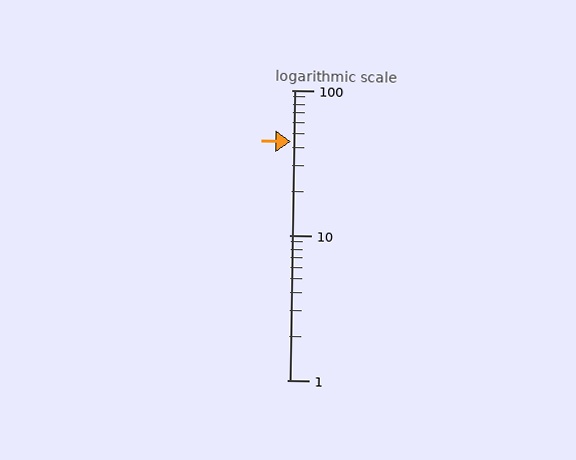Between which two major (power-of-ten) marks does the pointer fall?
The pointer is between 10 and 100.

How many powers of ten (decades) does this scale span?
The scale spans 2 decades, from 1 to 100.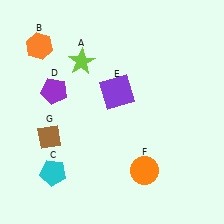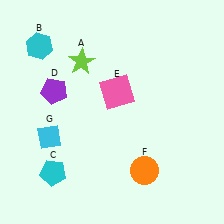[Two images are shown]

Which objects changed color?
B changed from orange to cyan. E changed from purple to pink. G changed from brown to cyan.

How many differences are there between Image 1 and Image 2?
There are 3 differences between the two images.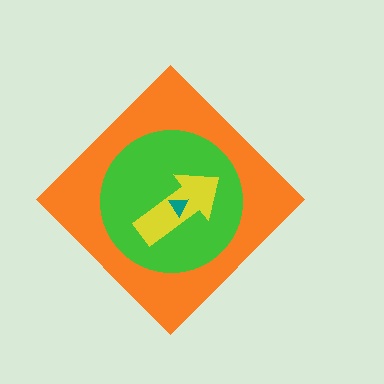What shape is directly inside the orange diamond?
The green circle.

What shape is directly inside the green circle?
The yellow arrow.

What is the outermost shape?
The orange diamond.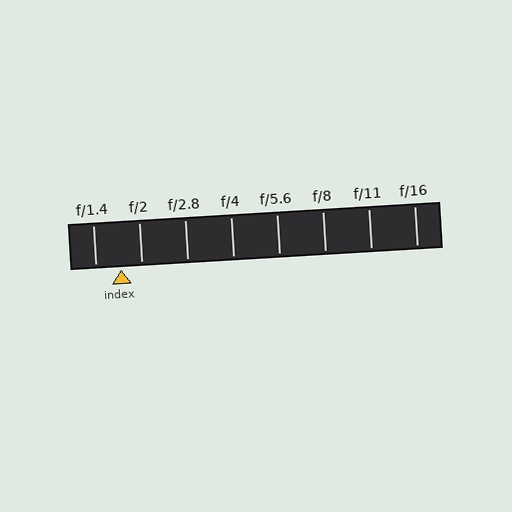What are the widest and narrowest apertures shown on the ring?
The widest aperture shown is f/1.4 and the narrowest is f/16.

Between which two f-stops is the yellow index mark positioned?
The index mark is between f/1.4 and f/2.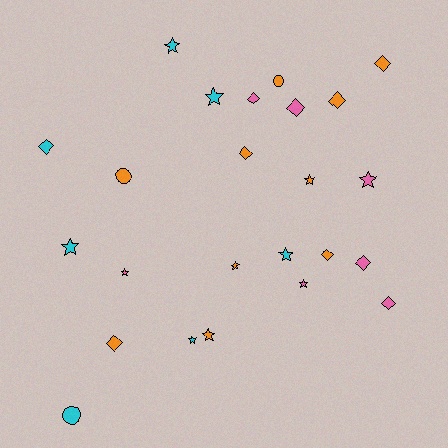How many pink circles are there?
There are no pink circles.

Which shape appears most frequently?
Star, with 11 objects.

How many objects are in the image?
There are 24 objects.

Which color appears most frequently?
Orange, with 10 objects.